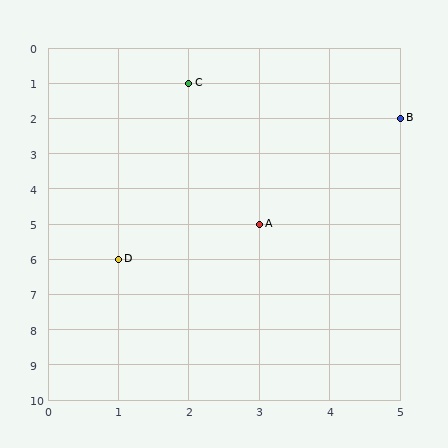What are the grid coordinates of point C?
Point C is at grid coordinates (2, 1).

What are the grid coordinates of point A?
Point A is at grid coordinates (3, 5).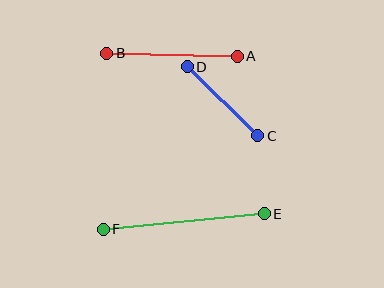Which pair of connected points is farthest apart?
Points E and F are farthest apart.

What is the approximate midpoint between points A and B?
The midpoint is at approximately (172, 55) pixels.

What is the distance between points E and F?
The distance is approximately 162 pixels.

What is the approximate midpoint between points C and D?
The midpoint is at approximately (222, 101) pixels.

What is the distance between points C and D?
The distance is approximately 99 pixels.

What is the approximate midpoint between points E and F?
The midpoint is at approximately (184, 222) pixels.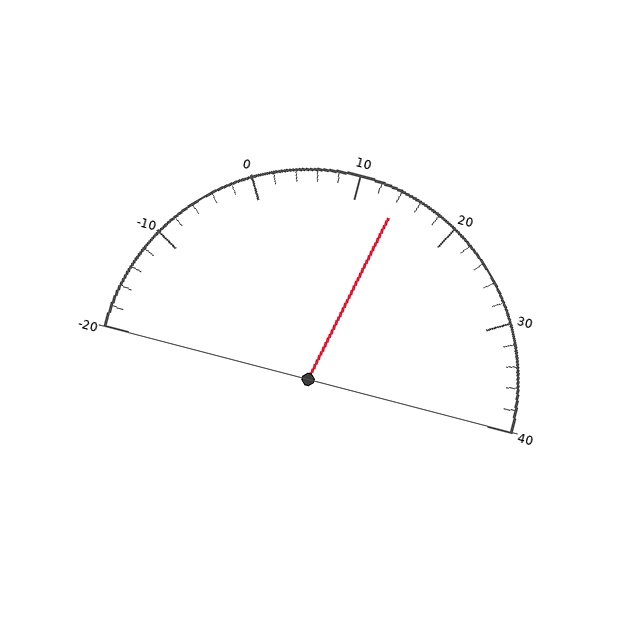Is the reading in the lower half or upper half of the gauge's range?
The reading is in the upper half of the range (-20 to 40).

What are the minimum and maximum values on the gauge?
The gauge ranges from -20 to 40.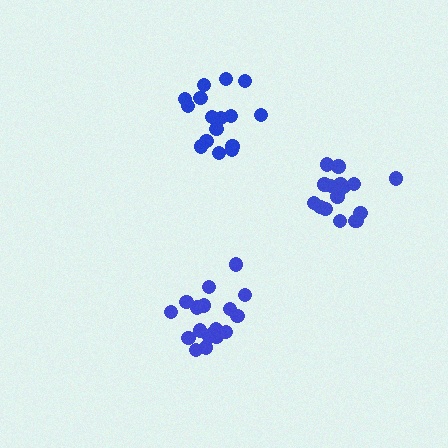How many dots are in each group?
Group 1: 18 dots, Group 2: 16 dots, Group 3: 16 dots (50 total).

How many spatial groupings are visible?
There are 3 spatial groupings.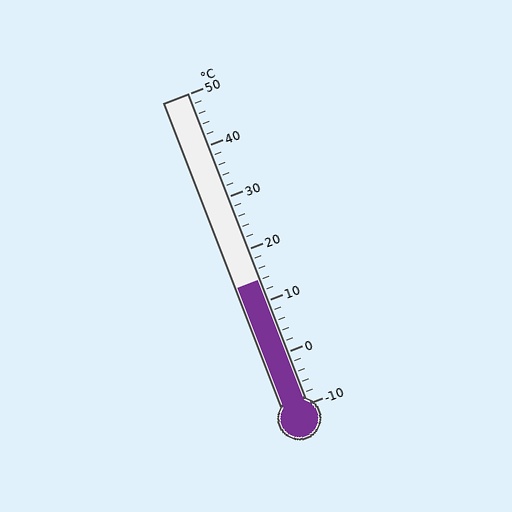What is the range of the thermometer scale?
The thermometer scale ranges from -10°C to 50°C.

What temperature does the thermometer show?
The thermometer shows approximately 14°C.